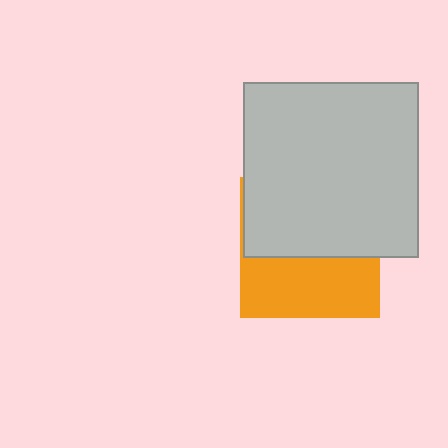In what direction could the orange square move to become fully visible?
The orange square could move down. That would shift it out from behind the light gray square entirely.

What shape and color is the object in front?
The object in front is a light gray square.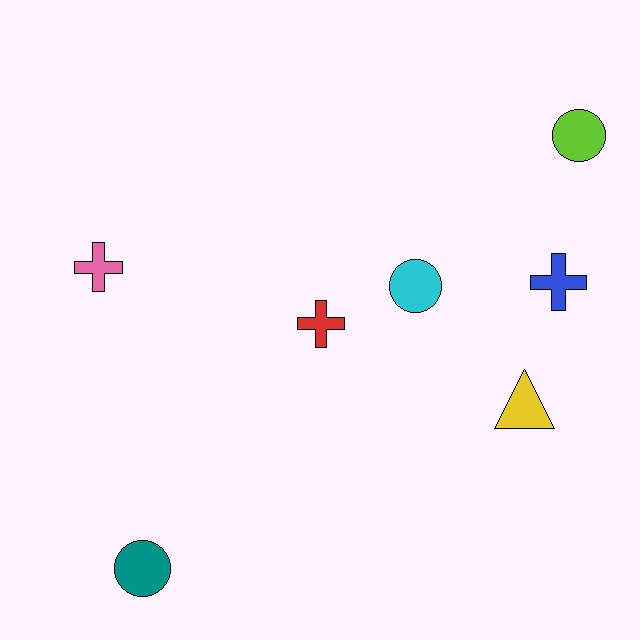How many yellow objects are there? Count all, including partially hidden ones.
There is 1 yellow object.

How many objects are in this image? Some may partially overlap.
There are 7 objects.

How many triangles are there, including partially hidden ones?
There is 1 triangle.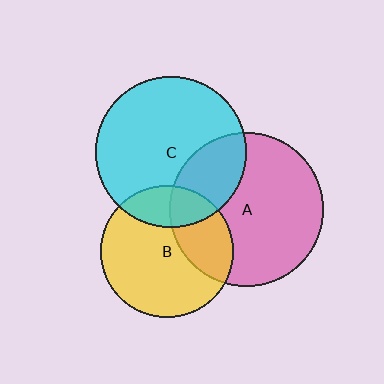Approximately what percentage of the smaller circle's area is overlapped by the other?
Approximately 30%.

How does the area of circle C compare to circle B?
Approximately 1.3 times.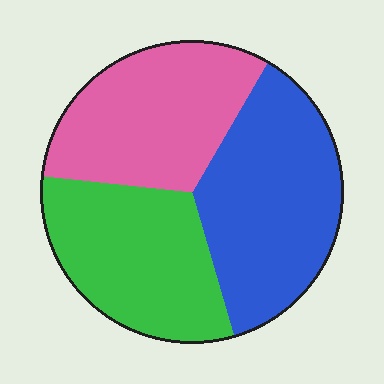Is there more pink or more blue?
Blue.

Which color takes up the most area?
Blue, at roughly 35%.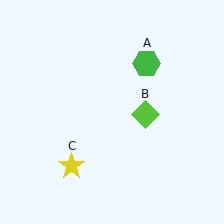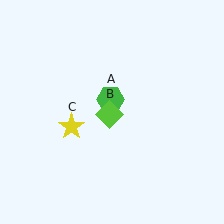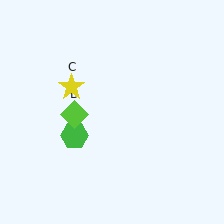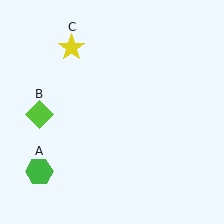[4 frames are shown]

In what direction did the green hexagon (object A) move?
The green hexagon (object A) moved down and to the left.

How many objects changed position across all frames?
3 objects changed position: green hexagon (object A), lime diamond (object B), yellow star (object C).